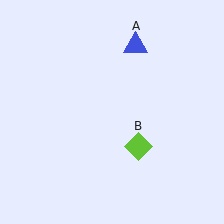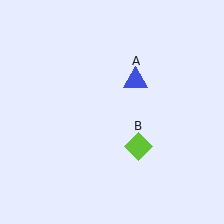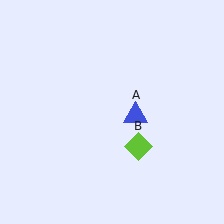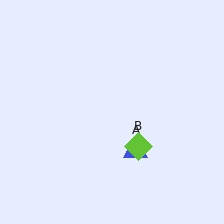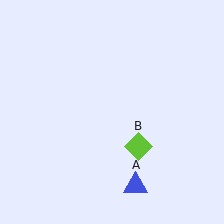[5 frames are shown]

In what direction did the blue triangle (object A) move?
The blue triangle (object A) moved down.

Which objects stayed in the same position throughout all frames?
Lime diamond (object B) remained stationary.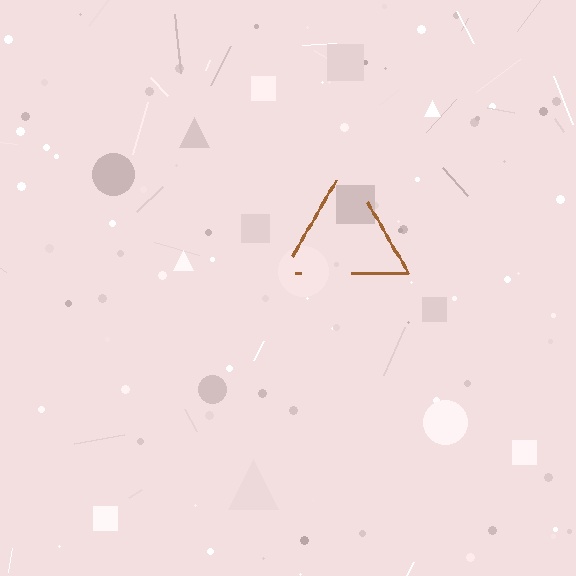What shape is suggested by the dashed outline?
The dashed outline suggests a triangle.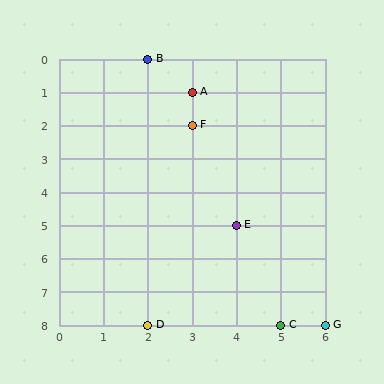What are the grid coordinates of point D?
Point D is at grid coordinates (2, 8).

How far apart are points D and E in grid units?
Points D and E are 2 columns and 3 rows apart (about 3.6 grid units diagonally).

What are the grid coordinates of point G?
Point G is at grid coordinates (6, 8).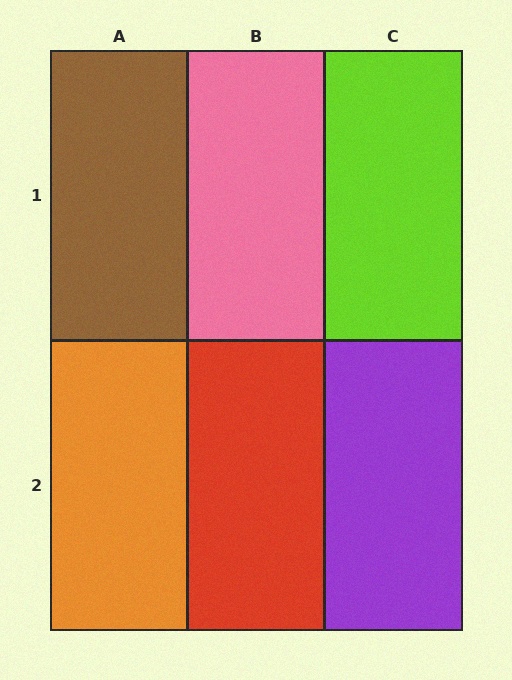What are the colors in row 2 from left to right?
Orange, red, purple.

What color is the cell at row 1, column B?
Pink.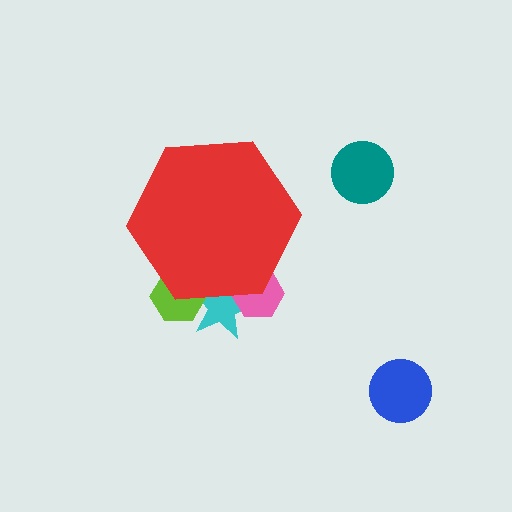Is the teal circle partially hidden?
No, the teal circle is fully visible.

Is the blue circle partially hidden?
No, the blue circle is fully visible.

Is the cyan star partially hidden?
Yes, the cyan star is partially hidden behind the red hexagon.